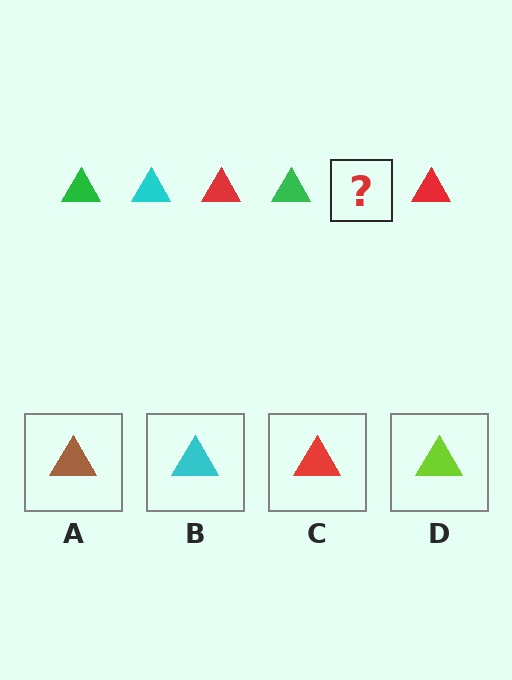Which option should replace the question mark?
Option B.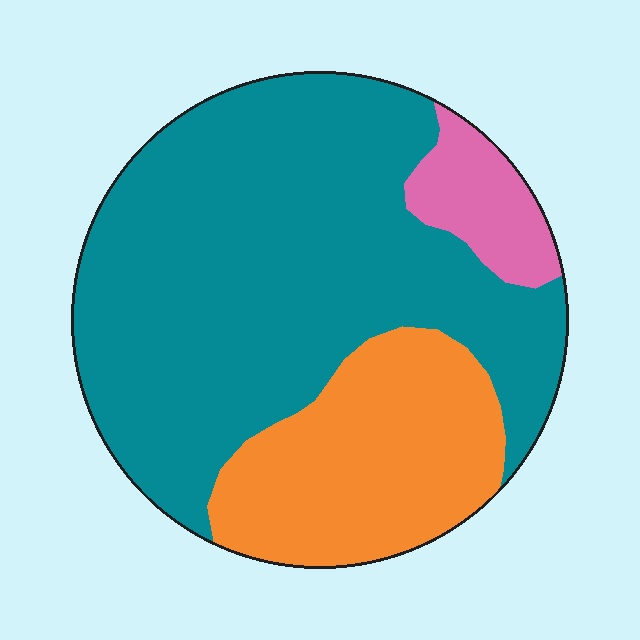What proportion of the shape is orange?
Orange covers roughly 25% of the shape.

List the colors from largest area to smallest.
From largest to smallest: teal, orange, pink.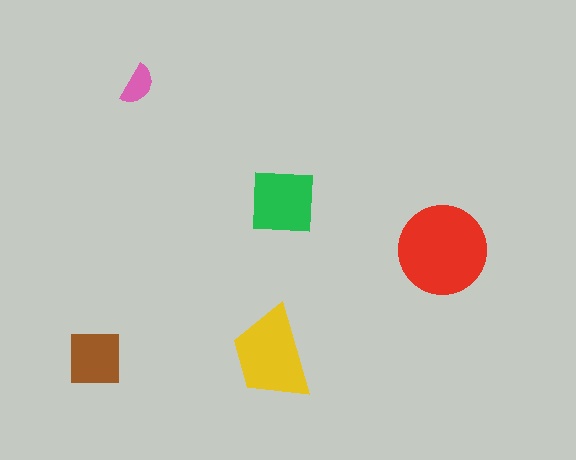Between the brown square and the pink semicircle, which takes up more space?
The brown square.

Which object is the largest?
The red circle.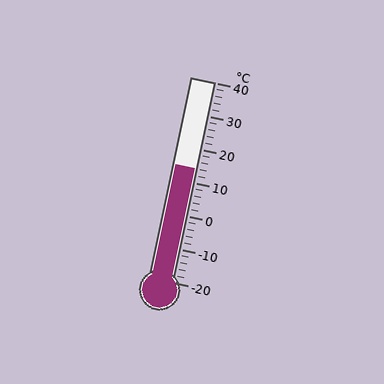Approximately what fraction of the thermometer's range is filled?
The thermometer is filled to approximately 55% of its range.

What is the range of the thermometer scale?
The thermometer scale ranges from -20°C to 40°C.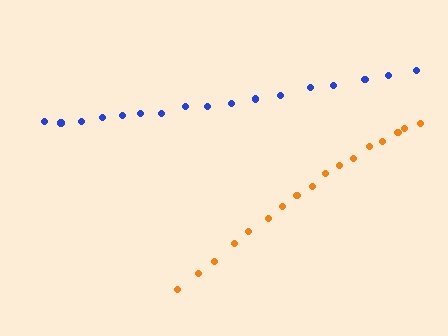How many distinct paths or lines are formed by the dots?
There are 2 distinct paths.